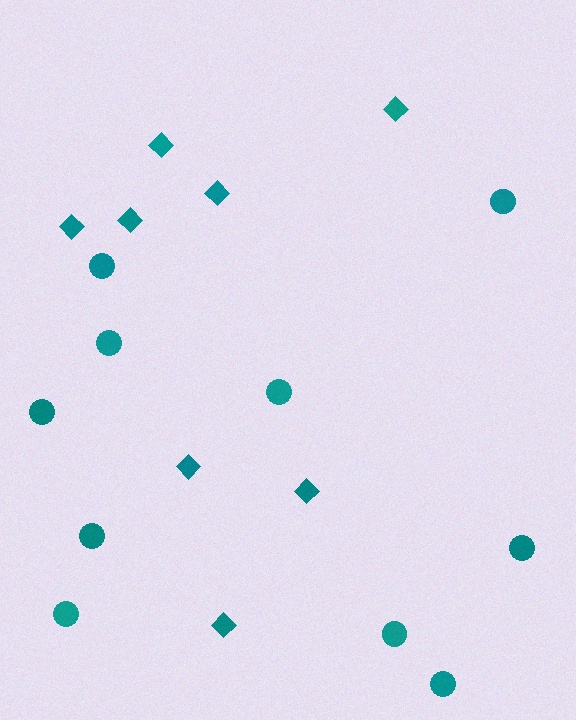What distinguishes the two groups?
There are 2 groups: one group of diamonds (8) and one group of circles (10).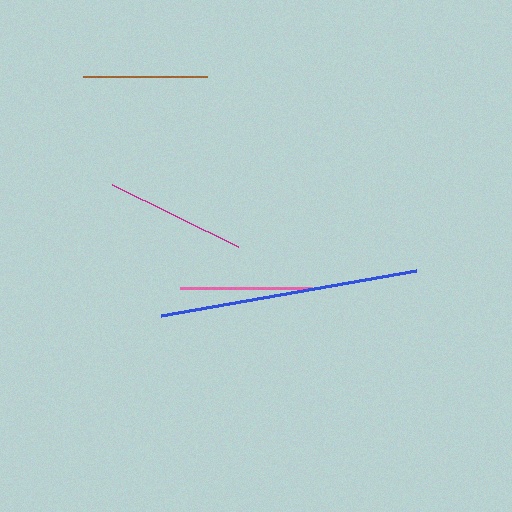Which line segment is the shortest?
The brown line is the shortest at approximately 124 pixels.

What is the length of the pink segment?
The pink segment is approximately 132 pixels long.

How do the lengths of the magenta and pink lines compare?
The magenta and pink lines are approximately the same length.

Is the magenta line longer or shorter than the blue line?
The blue line is longer than the magenta line.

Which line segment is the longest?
The blue line is the longest at approximately 259 pixels.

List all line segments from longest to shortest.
From longest to shortest: blue, magenta, pink, brown.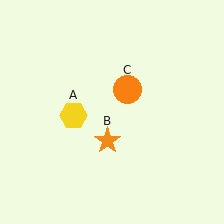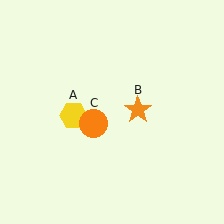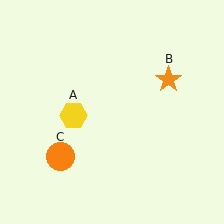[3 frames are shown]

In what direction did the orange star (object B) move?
The orange star (object B) moved up and to the right.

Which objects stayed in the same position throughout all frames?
Yellow hexagon (object A) remained stationary.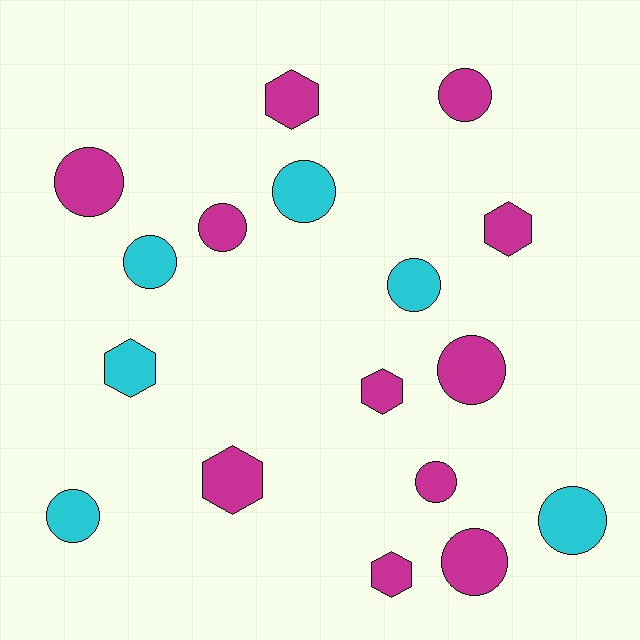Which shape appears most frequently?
Circle, with 11 objects.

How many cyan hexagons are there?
There is 1 cyan hexagon.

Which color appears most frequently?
Magenta, with 11 objects.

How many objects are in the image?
There are 17 objects.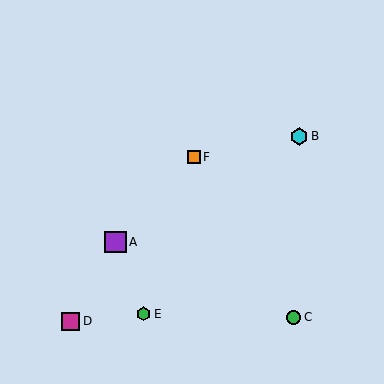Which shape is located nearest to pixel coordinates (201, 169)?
The orange square (labeled F) at (194, 157) is nearest to that location.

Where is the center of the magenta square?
The center of the magenta square is at (70, 321).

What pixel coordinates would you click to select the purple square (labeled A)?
Click at (116, 242) to select the purple square A.